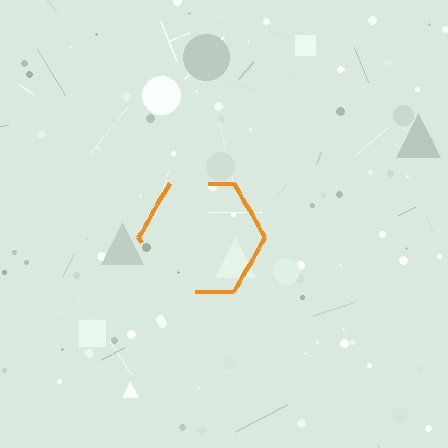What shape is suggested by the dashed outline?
The dashed outline suggests a hexagon.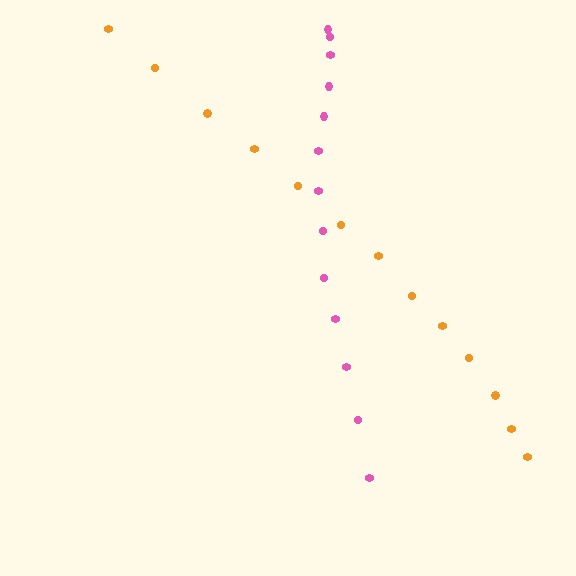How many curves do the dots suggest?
There are 2 distinct paths.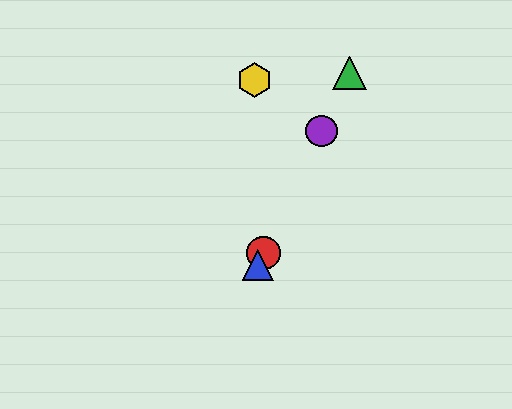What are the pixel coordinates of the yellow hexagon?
The yellow hexagon is at (254, 80).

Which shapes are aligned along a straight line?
The red circle, the blue triangle, the green triangle, the purple circle are aligned along a straight line.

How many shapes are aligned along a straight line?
4 shapes (the red circle, the blue triangle, the green triangle, the purple circle) are aligned along a straight line.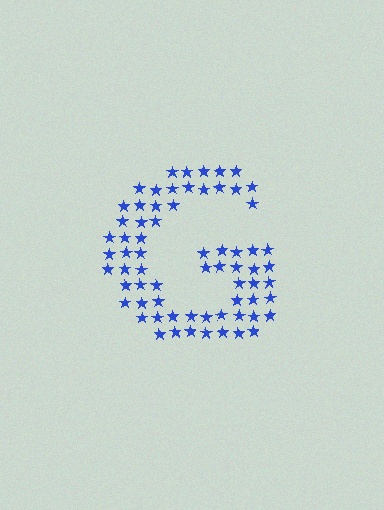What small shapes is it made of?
It is made of small stars.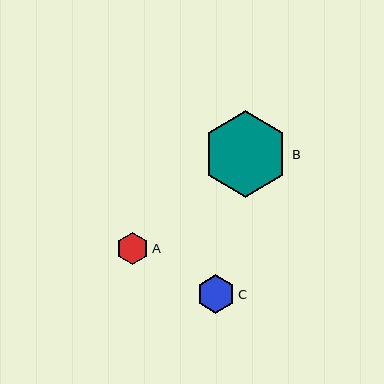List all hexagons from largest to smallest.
From largest to smallest: B, C, A.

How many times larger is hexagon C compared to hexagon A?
Hexagon C is approximately 1.2 times the size of hexagon A.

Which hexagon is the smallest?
Hexagon A is the smallest with a size of approximately 32 pixels.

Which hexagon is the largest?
Hexagon B is the largest with a size of approximately 86 pixels.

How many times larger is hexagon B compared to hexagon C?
Hexagon B is approximately 2.3 times the size of hexagon C.